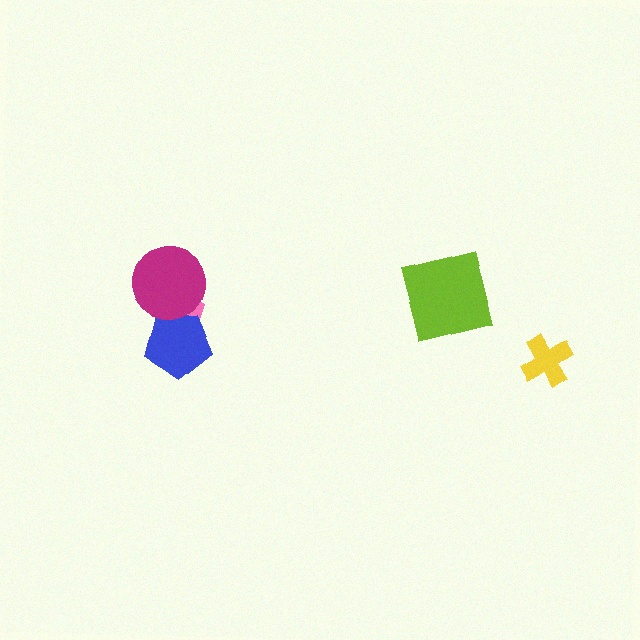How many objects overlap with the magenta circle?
2 objects overlap with the magenta circle.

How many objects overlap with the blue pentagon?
2 objects overlap with the blue pentagon.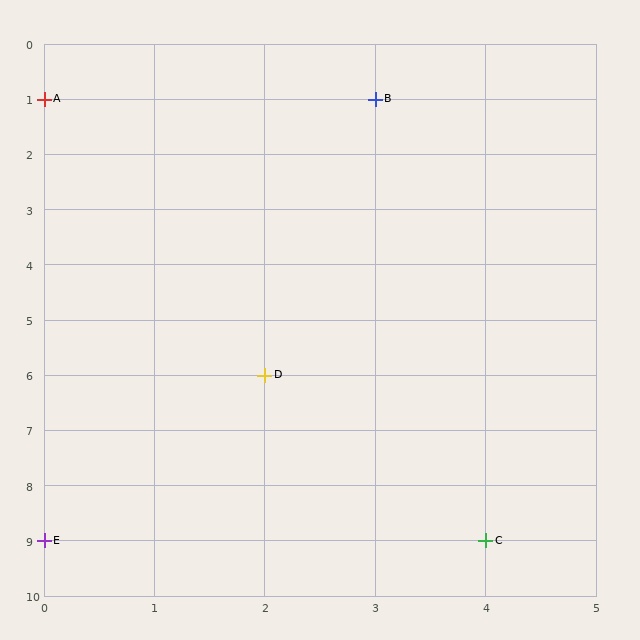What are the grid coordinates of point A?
Point A is at grid coordinates (0, 1).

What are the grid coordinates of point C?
Point C is at grid coordinates (4, 9).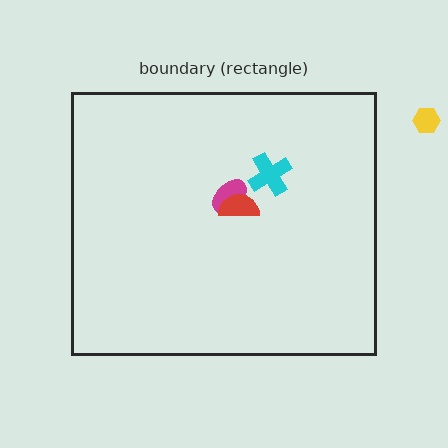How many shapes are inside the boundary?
3 inside, 1 outside.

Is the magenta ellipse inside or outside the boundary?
Inside.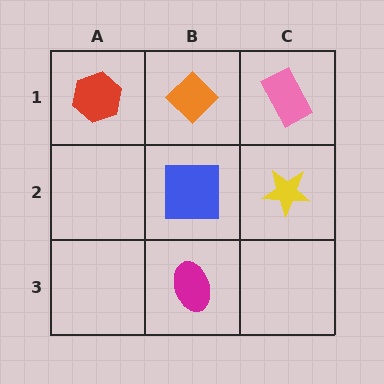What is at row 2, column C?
A yellow star.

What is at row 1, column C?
A pink rectangle.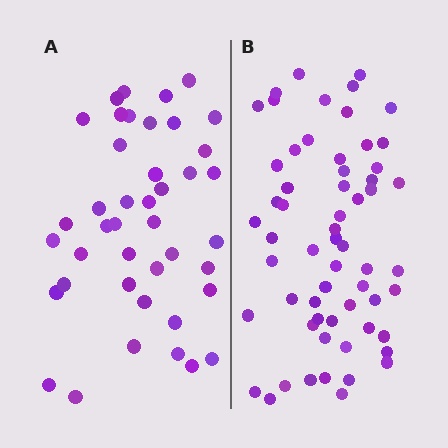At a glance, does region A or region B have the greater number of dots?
Region B (the right region) has more dots.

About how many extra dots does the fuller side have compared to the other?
Region B has approximately 20 more dots than region A.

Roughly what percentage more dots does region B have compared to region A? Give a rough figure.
About 45% more.